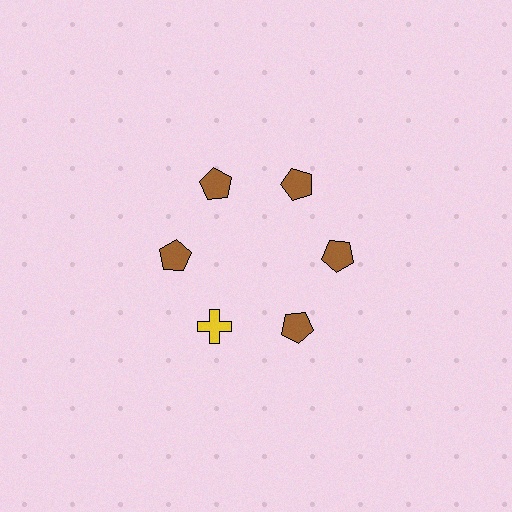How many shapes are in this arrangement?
There are 6 shapes arranged in a ring pattern.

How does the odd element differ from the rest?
It differs in both color (yellow instead of brown) and shape (cross instead of pentagon).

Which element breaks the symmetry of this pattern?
The yellow cross at roughly the 7 o'clock position breaks the symmetry. All other shapes are brown pentagons.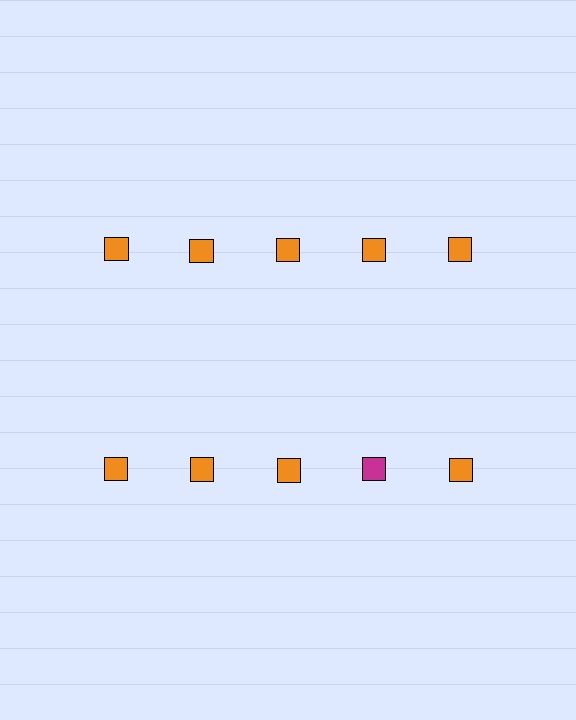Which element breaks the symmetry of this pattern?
The magenta square in the second row, second from right column breaks the symmetry. All other shapes are orange squares.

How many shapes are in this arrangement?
There are 10 shapes arranged in a grid pattern.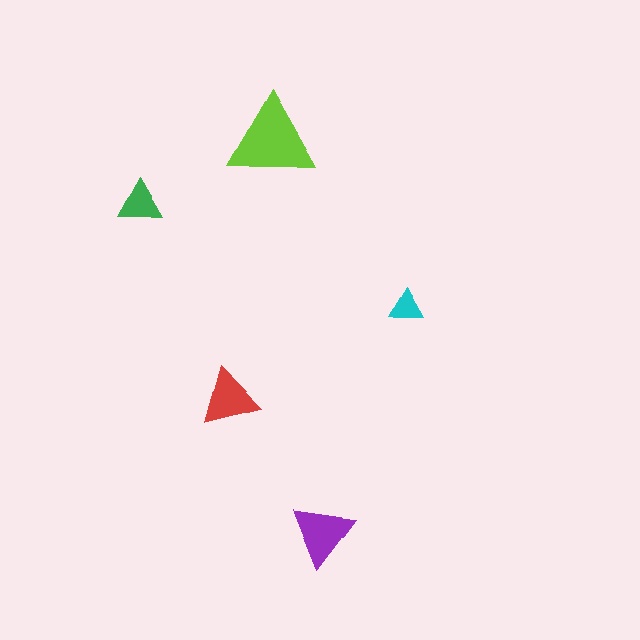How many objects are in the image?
There are 5 objects in the image.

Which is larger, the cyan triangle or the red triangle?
The red one.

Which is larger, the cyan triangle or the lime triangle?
The lime one.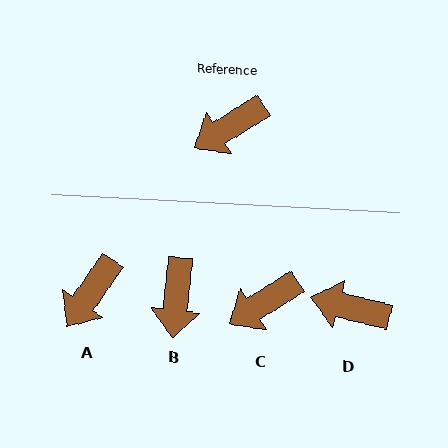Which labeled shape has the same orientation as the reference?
C.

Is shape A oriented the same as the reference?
No, it is off by about 23 degrees.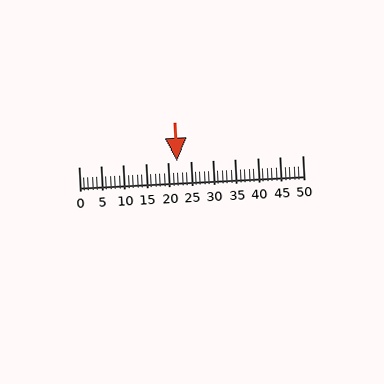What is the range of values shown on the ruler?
The ruler shows values from 0 to 50.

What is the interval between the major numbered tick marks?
The major tick marks are spaced 5 units apart.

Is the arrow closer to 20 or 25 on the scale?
The arrow is closer to 20.